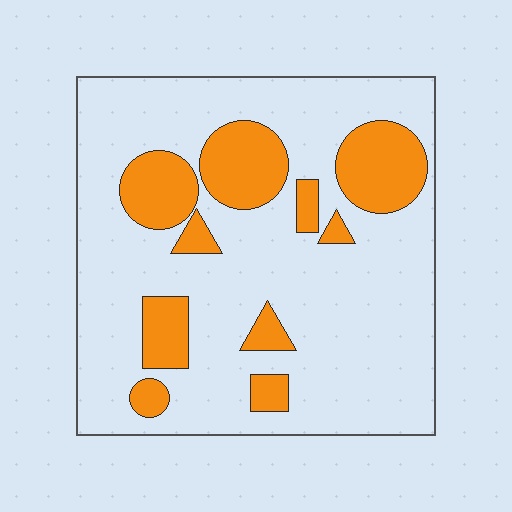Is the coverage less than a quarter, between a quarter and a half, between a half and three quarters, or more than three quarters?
Less than a quarter.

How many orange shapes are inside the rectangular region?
10.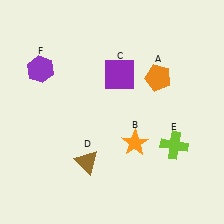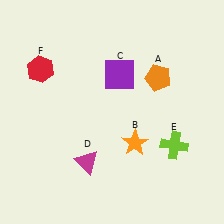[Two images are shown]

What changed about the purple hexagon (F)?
In Image 1, F is purple. In Image 2, it changed to red.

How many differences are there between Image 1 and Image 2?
There are 2 differences between the two images.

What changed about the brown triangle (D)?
In Image 1, D is brown. In Image 2, it changed to magenta.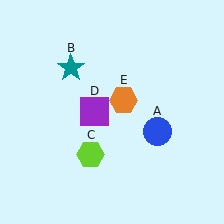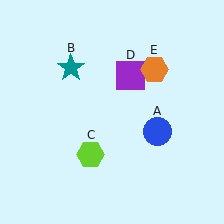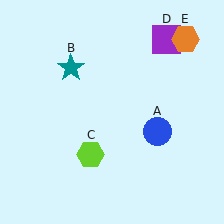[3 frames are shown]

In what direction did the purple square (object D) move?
The purple square (object D) moved up and to the right.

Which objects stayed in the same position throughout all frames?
Blue circle (object A) and teal star (object B) and lime hexagon (object C) remained stationary.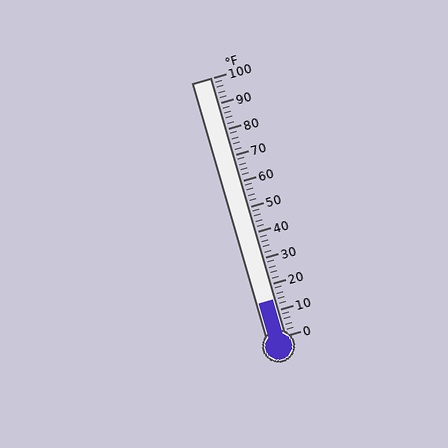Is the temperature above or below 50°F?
The temperature is below 50°F.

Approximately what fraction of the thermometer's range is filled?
The thermometer is filled to approximately 15% of its range.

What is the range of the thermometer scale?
The thermometer scale ranges from 0°F to 100°F.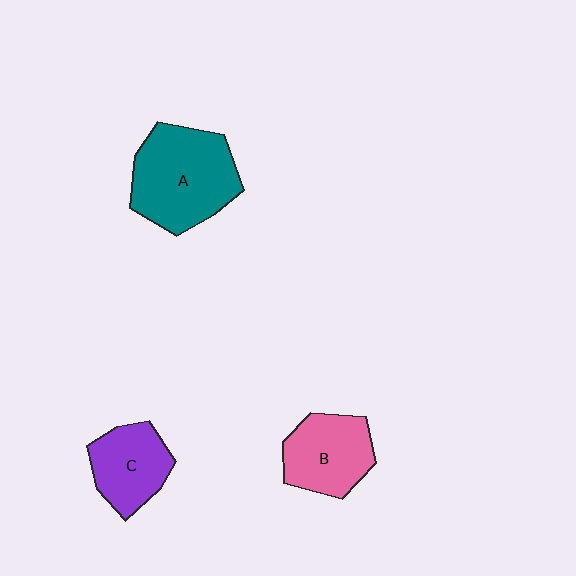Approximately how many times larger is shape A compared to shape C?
Approximately 1.6 times.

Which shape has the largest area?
Shape A (teal).